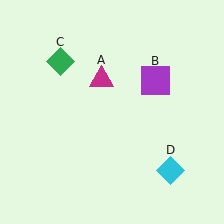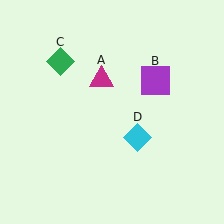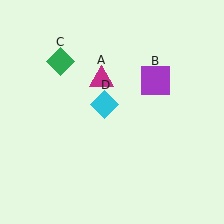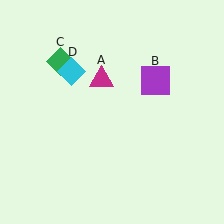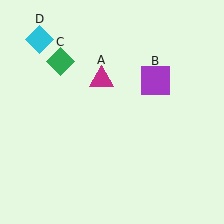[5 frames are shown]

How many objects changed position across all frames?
1 object changed position: cyan diamond (object D).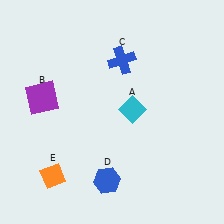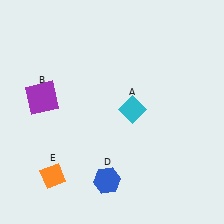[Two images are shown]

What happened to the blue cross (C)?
The blue cross (C) was removed in Image 2. It was in the top-right area of Image 1.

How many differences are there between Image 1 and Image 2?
There is 1 difference between the two images.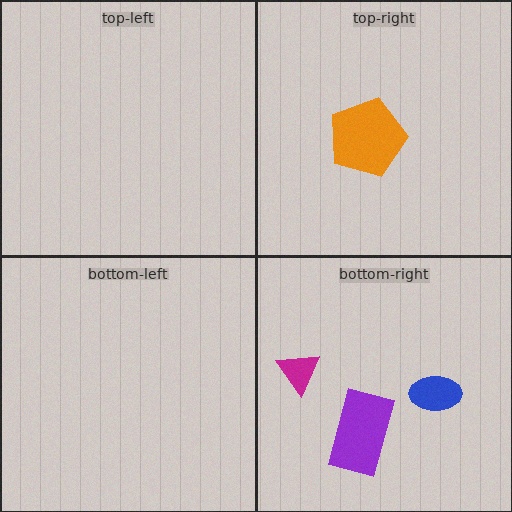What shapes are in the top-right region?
The orange pentagon.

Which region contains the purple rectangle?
The bottom-right region.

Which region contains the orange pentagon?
The top-right region.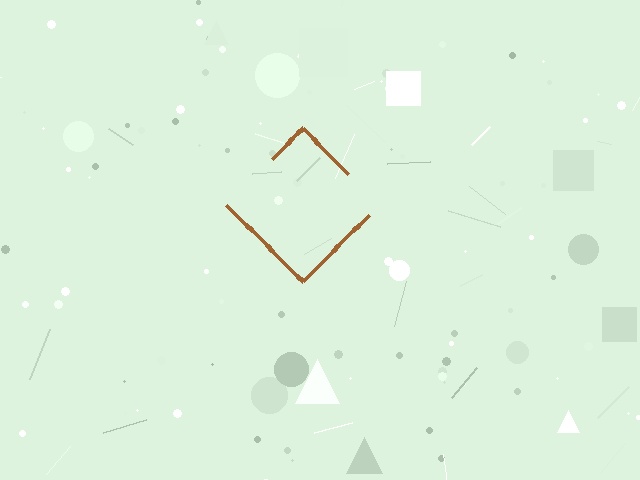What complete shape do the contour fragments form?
The contour fragments form a diamond.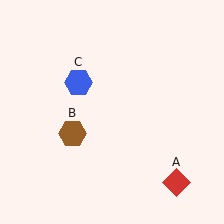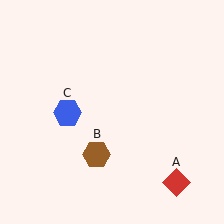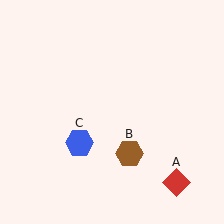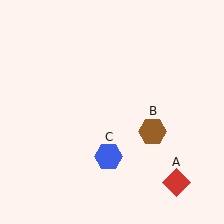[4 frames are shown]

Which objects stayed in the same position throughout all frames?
Red diamond (object A) remained stationary.